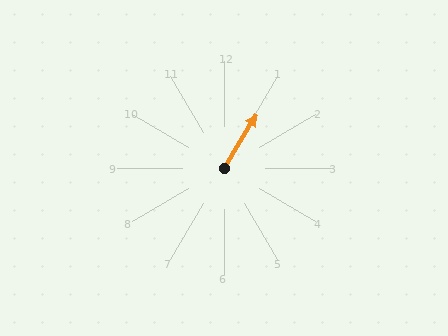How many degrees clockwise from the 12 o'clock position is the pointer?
Approximately 31 degrees.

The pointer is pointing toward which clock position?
Roughly 1 o'clock.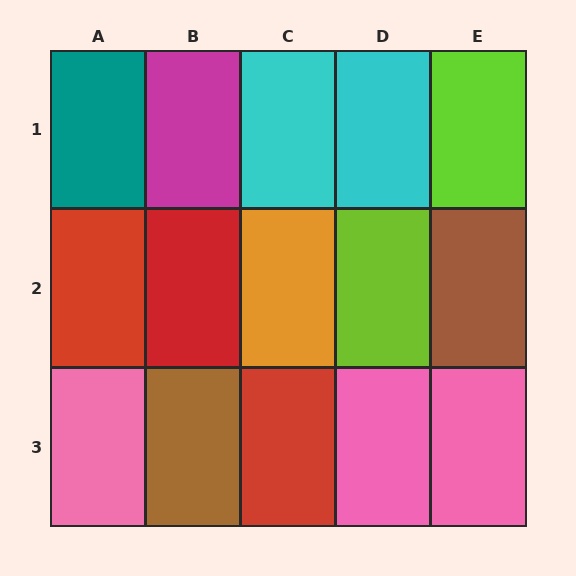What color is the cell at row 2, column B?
Red.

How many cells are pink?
3 cells are pink.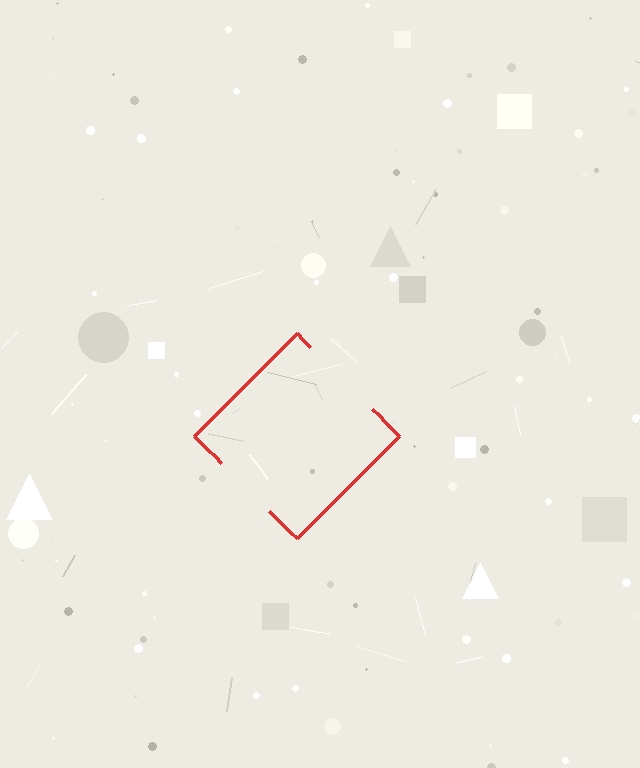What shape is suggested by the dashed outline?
The dashed outline suggests a diamond.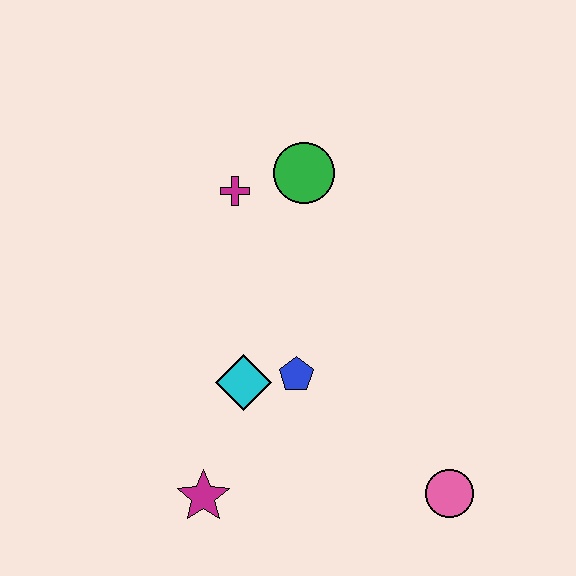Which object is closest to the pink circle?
The blue pentagon is closest to the pink circle.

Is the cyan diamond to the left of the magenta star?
No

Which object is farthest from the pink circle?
The magenta cross is farthest from the pink circle.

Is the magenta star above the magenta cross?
No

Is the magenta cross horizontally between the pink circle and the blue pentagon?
No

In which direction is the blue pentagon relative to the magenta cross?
The blue pentagon is below the magenta cross.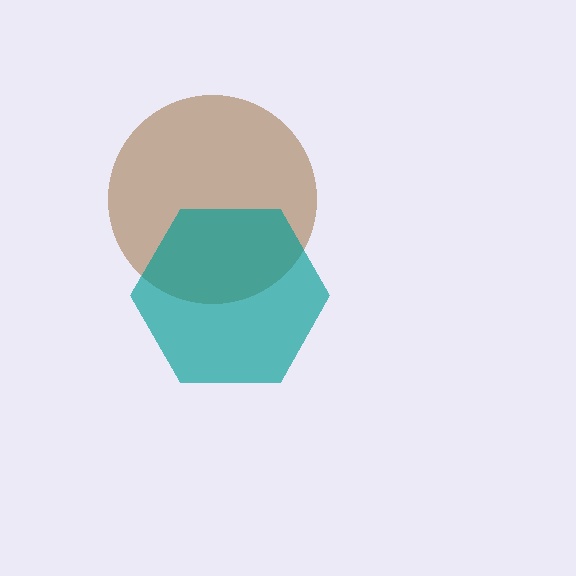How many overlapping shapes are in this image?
There are 2 overlapping shapes in the image.